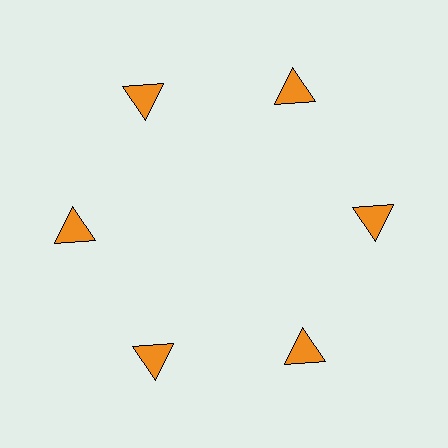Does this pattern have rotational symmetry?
Yes, this pattern has 6-fold rotational symmetry. It looks the same after rotating 60 degrees around the center.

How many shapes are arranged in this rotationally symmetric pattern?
There are 6 shapes, arranged in 6 groups of 1.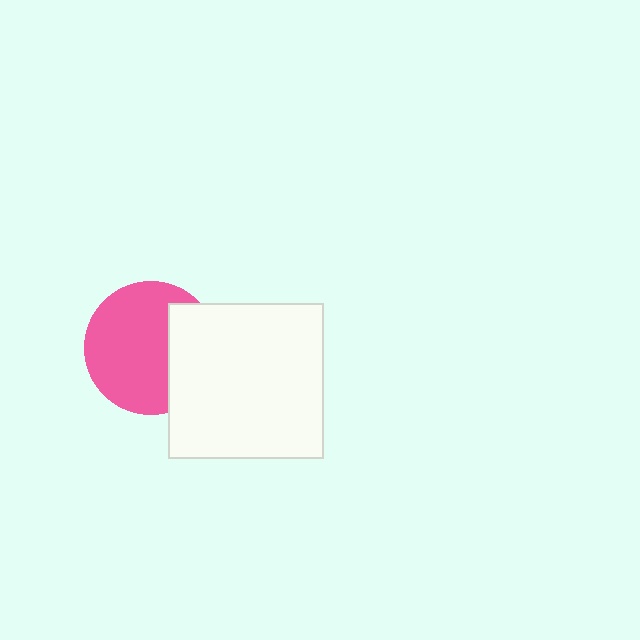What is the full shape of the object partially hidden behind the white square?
The partially hidden object is a pink circle.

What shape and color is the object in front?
The object in front is a white square.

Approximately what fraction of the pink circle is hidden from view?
Roughly 31% of the pink circle is hidden behind the white square.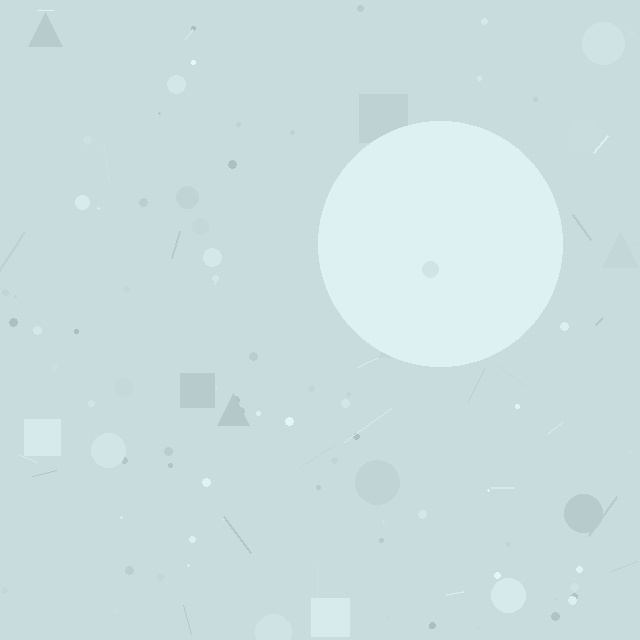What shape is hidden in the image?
A circle is hidden in the image.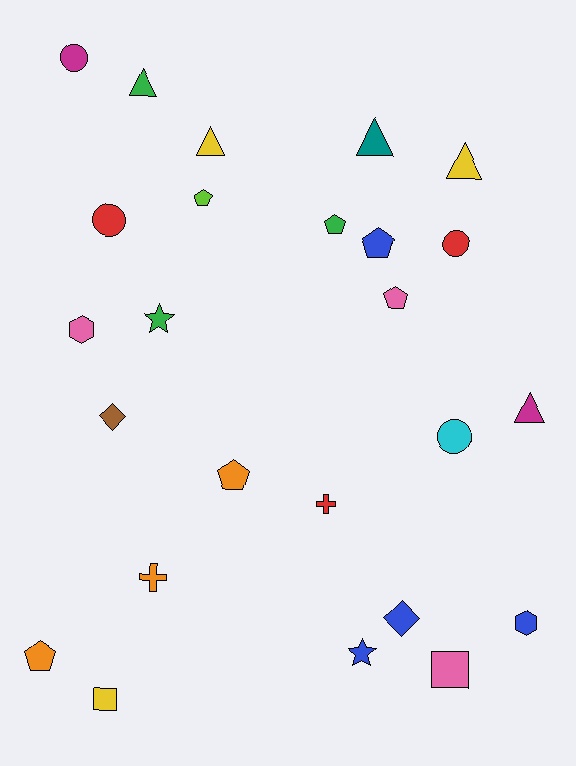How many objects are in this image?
There are 25 objects.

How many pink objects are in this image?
There are 3 pink objects.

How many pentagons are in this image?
There are 6 pentagons.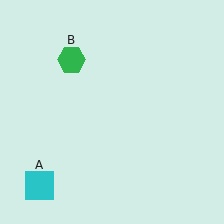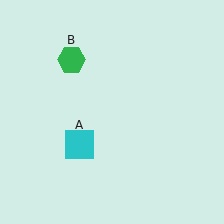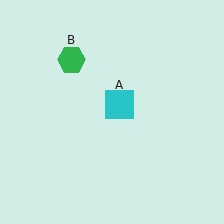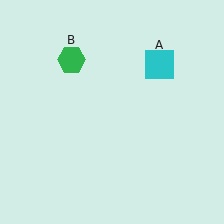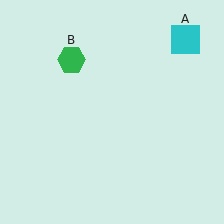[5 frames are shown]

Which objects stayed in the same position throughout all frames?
Green hexagon (object B) remained stationary.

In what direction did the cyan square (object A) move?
The cyan square (object A) moved up and to the right.